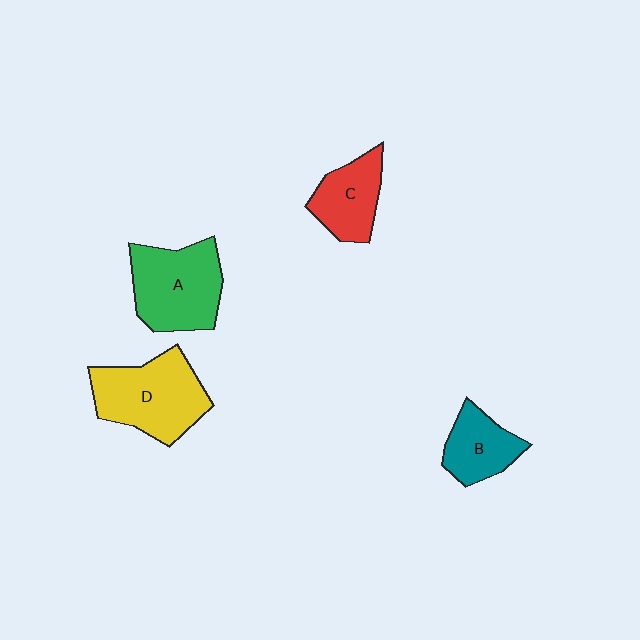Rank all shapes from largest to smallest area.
From largest to smallest: D (yellow), A (green), C (red), B (teal).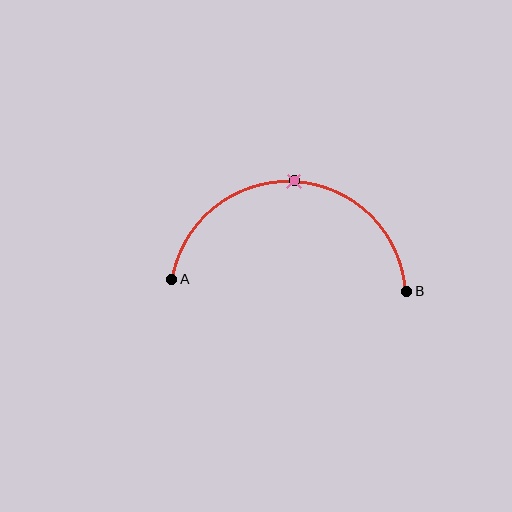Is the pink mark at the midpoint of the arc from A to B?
Yes. The pink mark lies on the arc at equal arc-length from both A and B — it is the arc midpoint.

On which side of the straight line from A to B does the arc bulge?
The arc bulges above the straight line connecting A and B.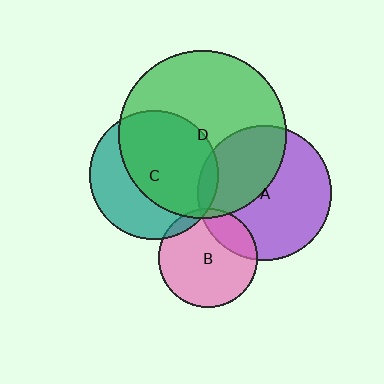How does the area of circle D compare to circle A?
Approximately 1.6 times.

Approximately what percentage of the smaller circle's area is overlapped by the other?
Approximately 60%.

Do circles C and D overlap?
Yes.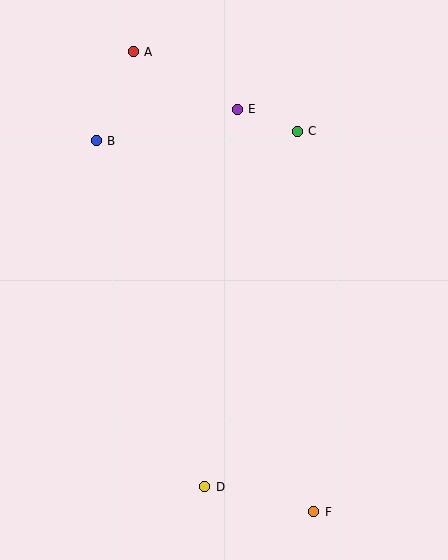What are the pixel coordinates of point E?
Point E is at (237, 109).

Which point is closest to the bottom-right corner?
Point F is closest to the bottom-right corner.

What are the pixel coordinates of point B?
Point B is at (96, 141).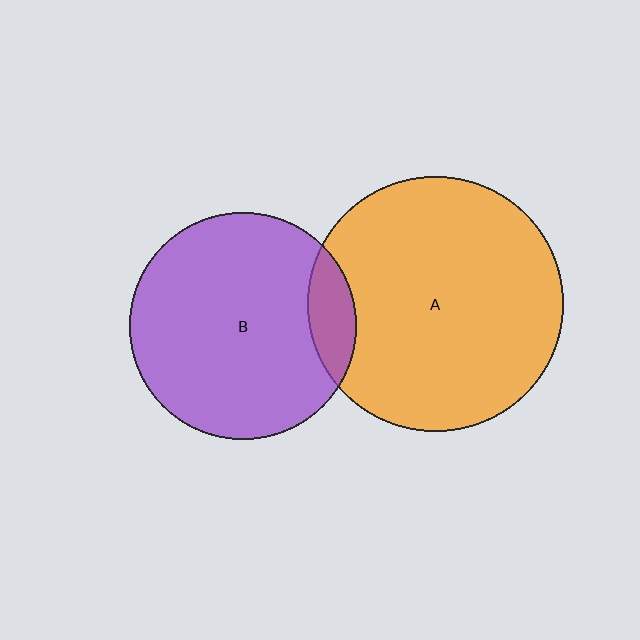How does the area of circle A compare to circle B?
Approximately 1.3 times.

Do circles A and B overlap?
Yes.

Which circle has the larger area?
Circle A (orange).